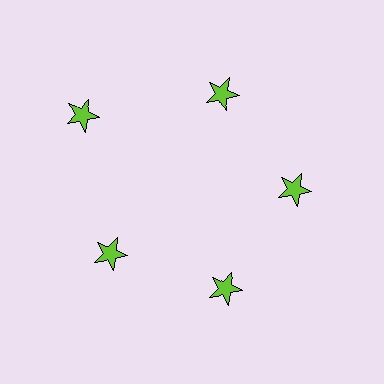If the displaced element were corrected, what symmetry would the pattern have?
It would have 5-fold rotational symmetry — the pattern would map onto itself every 72 degrees.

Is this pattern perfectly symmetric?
No. The 5 lime stars are arranged in a ring, but one element near the 10 o'clock position is pushed outward from the center, breaking the 5-fold rotational symmetry.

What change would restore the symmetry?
The symmetry would be restored by moving it inward, back onto the ring so that all 5 stars sit at equal angles and equal distance from the center.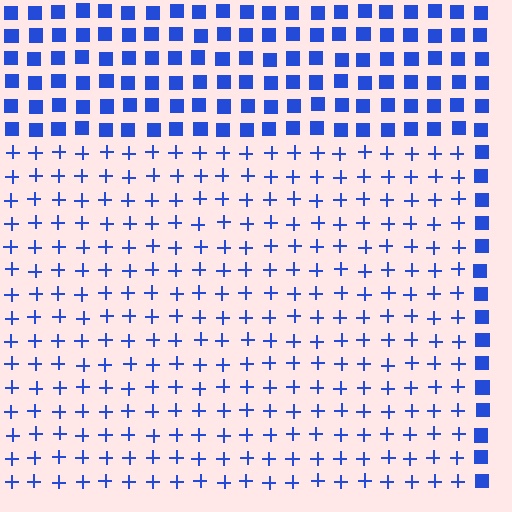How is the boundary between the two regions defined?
The boundary is defined by a change in element shape: plus signs inside vs. squares outside. All elements share the same color and spacing.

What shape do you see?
I see a rectangle.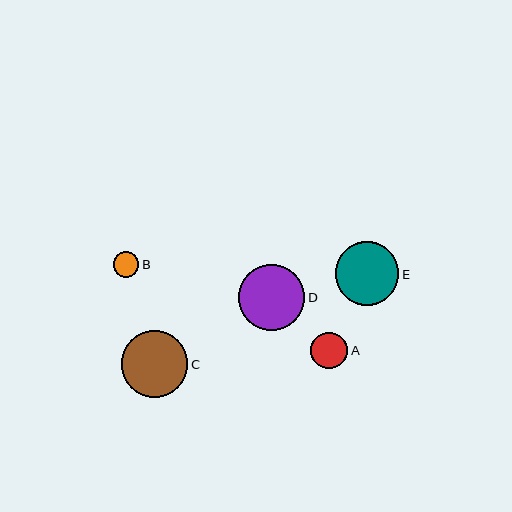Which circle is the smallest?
Circle B is the smallest with a size of approximately 26 pixels.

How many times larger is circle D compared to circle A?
Circle D is approximately 1.8 times the size of circle A.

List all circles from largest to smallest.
From largest to smallest: C, D, E, A, B.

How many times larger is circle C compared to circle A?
Circle C is approximately 1.8 times the size of circle A.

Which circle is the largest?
Circle C is the largest with a size of approximately 66 pixels.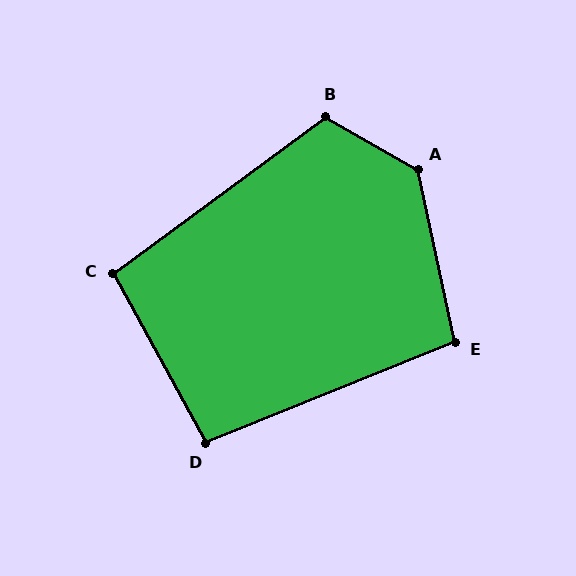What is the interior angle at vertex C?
Approximately 98 degrees (obtuse).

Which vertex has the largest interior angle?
A, at approximately 132 degrees.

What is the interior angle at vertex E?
Approximately 100 degrees (obtuse).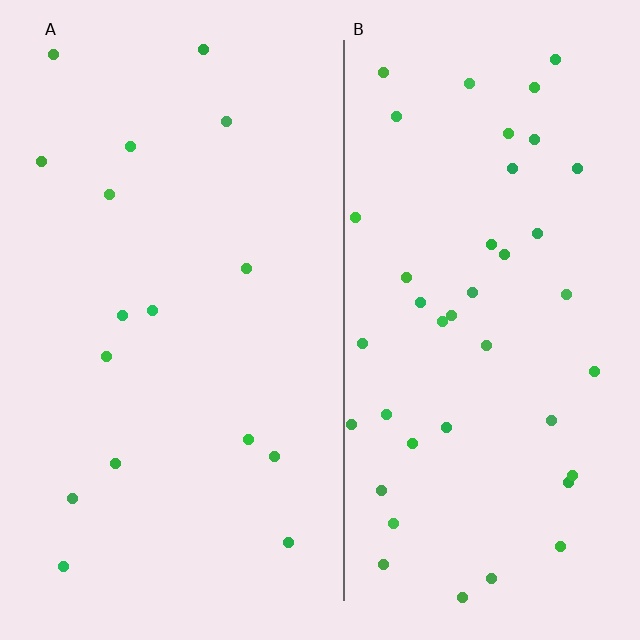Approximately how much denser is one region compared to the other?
Approximately 2.6× — region B over region A.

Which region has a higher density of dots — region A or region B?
B (the right).